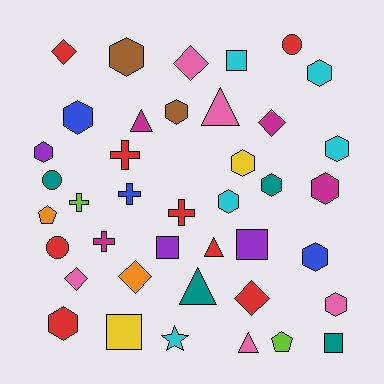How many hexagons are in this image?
There are 13 hexagons.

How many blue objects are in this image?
There are 3 blue objects.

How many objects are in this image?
There are 40 objects.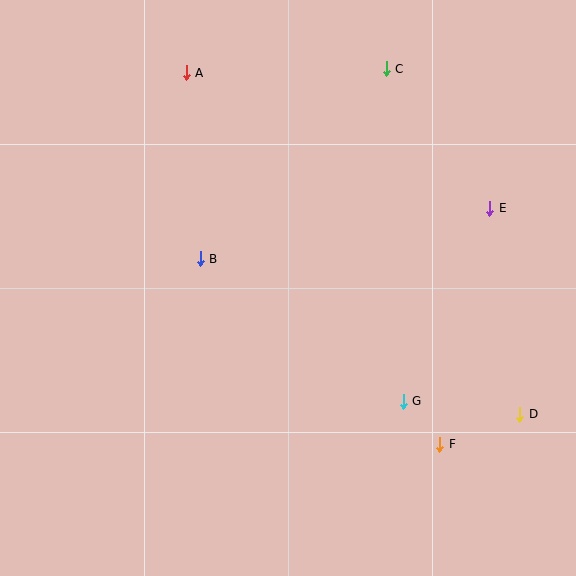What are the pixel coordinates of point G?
Point G is at (403, 402).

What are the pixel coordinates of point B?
Point B is at (200, 259).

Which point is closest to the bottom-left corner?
Point B is closest to the bottom-left corner.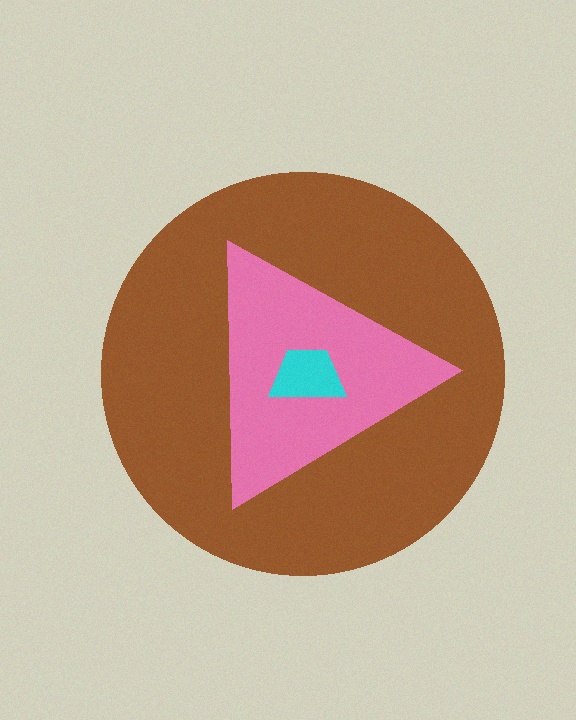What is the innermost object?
The cyan trapezoid.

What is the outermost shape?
The brown circle.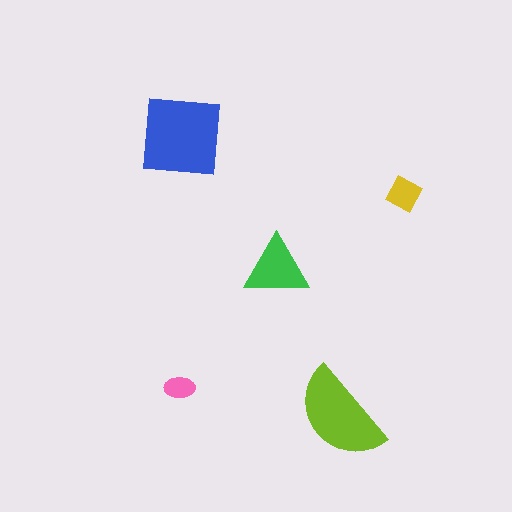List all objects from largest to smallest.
The blue square, the lime semicircle, the green triangle, the yellow square, the pink ellipse.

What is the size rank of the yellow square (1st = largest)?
4th.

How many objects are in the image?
There are 5 objects in the image.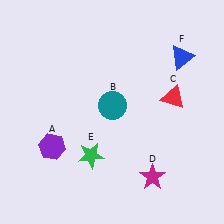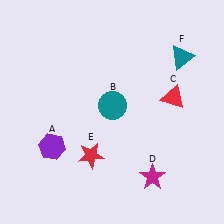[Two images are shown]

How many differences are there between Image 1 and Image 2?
There are 2 differences between the two images.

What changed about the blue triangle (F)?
In Image 1, F is blue. In Image 2, it changed to teal.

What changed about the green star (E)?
In Image 1, E is green. In Image 2, it changed to red.